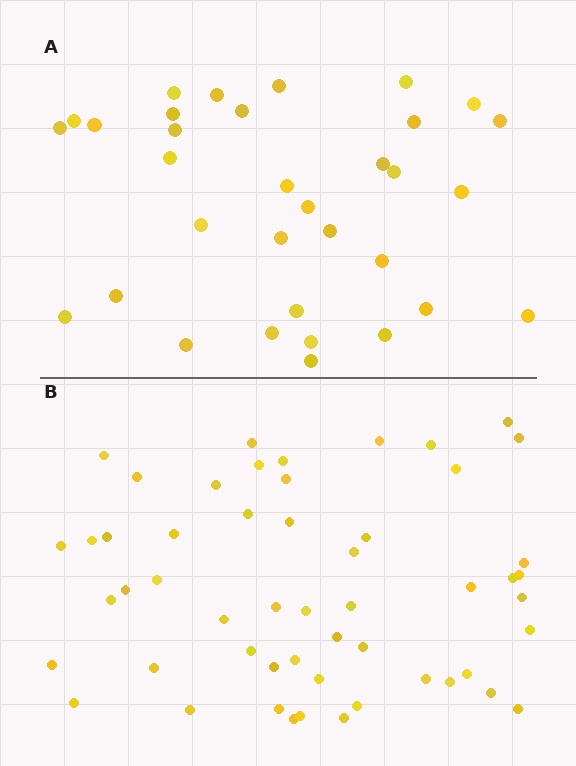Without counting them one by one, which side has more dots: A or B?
Region B (the bottom region) has more dots.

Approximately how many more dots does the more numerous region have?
Region B has approximately 20 more dots than region A.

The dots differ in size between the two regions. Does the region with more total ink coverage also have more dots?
No. Region A has more total ink coverage because its dots are larger, but region B actually contains more individual dots. Total area can be misleading — the number of items is what matters here.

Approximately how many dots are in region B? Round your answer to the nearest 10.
About 50 dots. (The exact count is 53, which rounds to 50.)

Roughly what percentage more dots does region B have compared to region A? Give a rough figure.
About 60% more.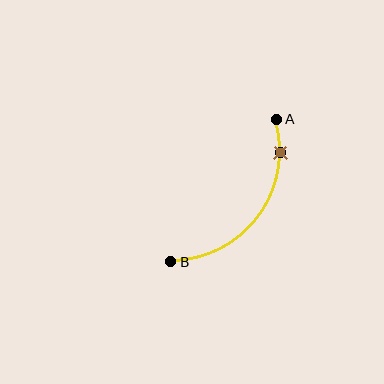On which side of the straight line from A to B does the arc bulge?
The arc bulges below and to the right of the straight line connecting A and B.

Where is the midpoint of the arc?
The arc midpoint is the point on the curve farthest from the straight line joining A and B. It sits below and to the right of that line.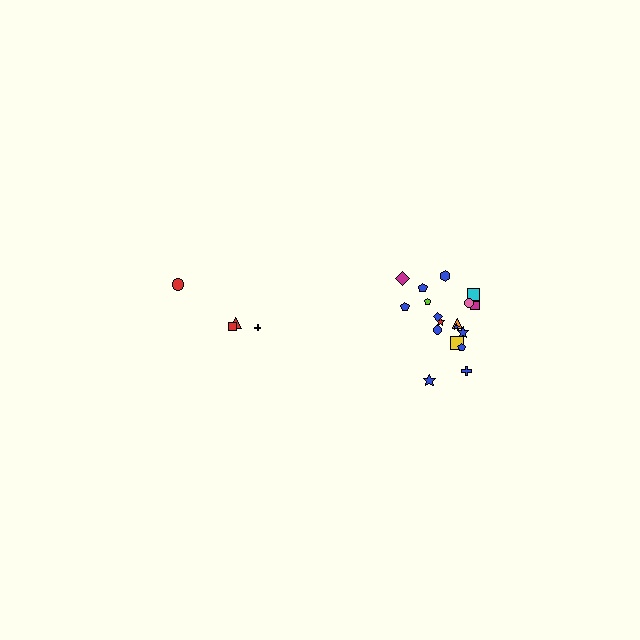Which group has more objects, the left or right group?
The right group.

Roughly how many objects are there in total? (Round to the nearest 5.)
Roughly 20 objects in total.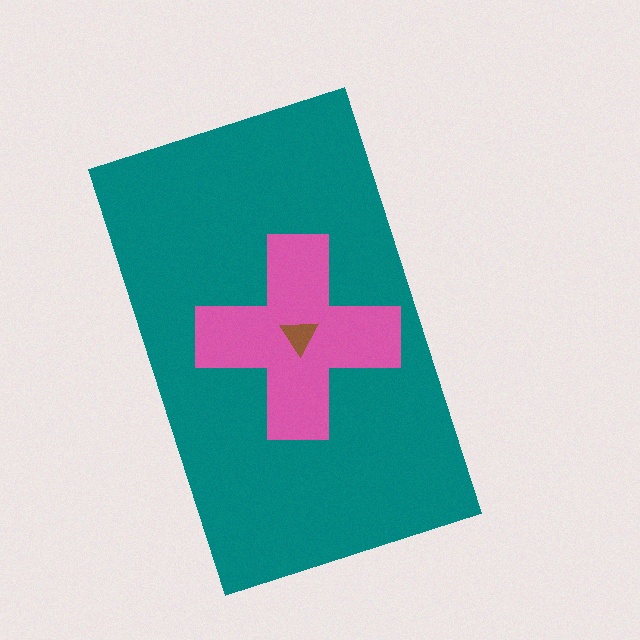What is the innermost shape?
The brown triangle.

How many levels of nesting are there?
3.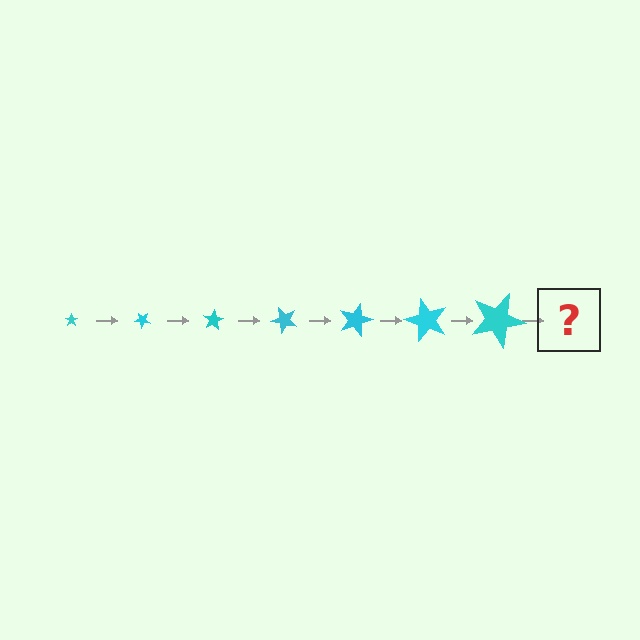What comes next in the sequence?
The next element should be a star, larger than the previous one and rotated 280 degrees from the start.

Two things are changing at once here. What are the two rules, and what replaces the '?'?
The two rules are that the star grows larger each step and it rotates 40 degrees each step. The '?' should be a star, larger than the previous one and rotated 280 degrees from the start.